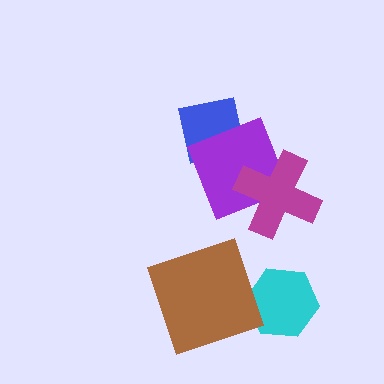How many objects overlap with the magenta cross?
1 object overlaps with the magenta cross.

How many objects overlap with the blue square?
1 object overlaps with the blue square.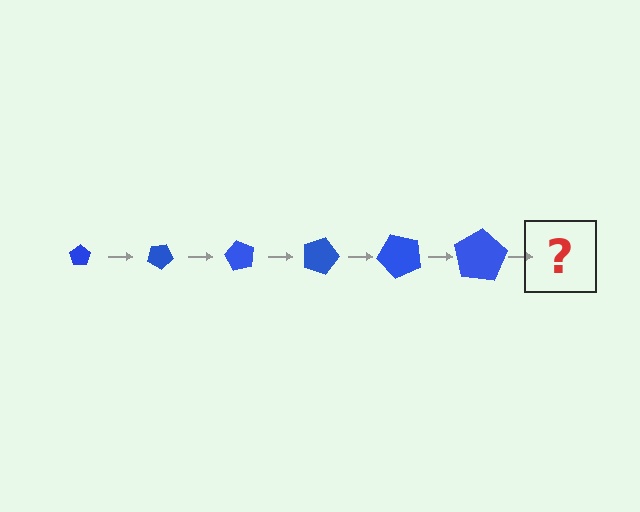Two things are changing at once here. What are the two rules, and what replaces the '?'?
The two rules are that the pentagon grows larger each step and it rotates 30 degrees each step. The '?' should be a pentagon, larger than the previous one and rotated 180 degrees from the start.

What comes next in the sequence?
The next element should be a pentagon, larger than the previous one and rotated 180 degrees from the start.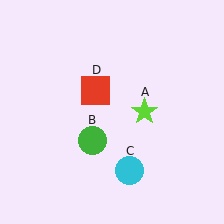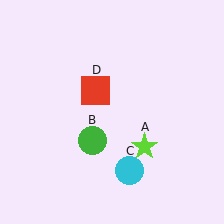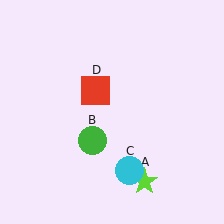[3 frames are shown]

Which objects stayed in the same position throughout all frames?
Green circle (object B) and cyan circle (object C) and red square (object D) remained stationary.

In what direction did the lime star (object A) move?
The lime star (object A) moved down.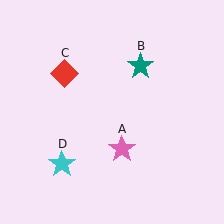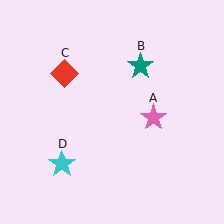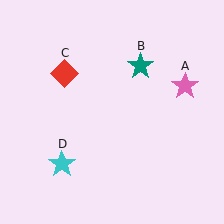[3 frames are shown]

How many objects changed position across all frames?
1 object changed position: pink star (object A).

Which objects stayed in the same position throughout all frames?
Teal star (object B) and red diamond (object C) and cyan star (object D) remained stationary.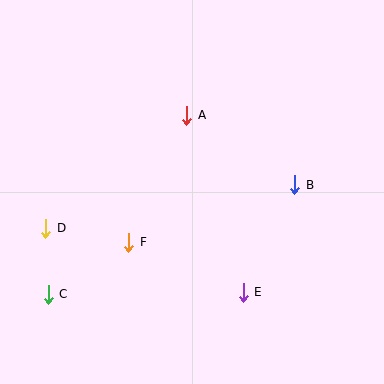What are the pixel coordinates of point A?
Point A is at (187, 115).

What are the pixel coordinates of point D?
Point D is at (46, 228).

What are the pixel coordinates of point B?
Point B is at (295, 185).